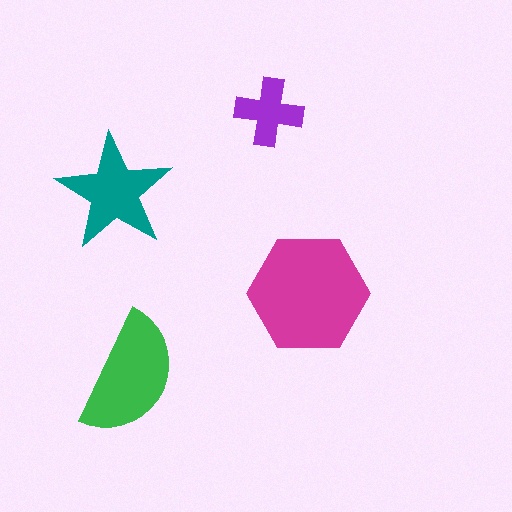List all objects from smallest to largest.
The purple cross, the teal star, the green semicircle, the magenta hexagon.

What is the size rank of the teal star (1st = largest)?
3rd.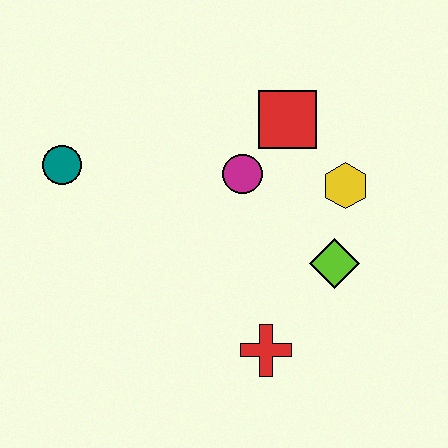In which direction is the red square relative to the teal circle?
The red square is to the right of the teal circle.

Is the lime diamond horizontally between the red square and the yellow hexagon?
Yes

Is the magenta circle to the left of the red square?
Yes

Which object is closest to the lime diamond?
The yellow hexagon is closest to the lime diamond.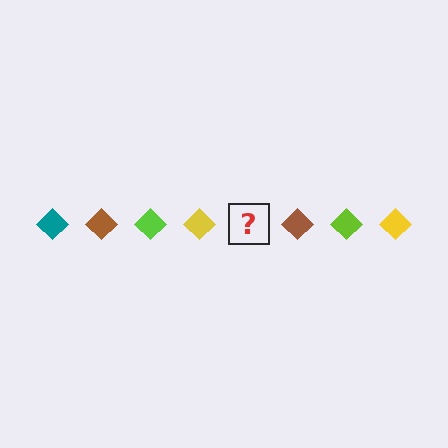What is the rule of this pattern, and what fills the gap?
The rule is that the pattern cycles through teal, brown, lime, yellow diamonds. The gap should be filled with a teal diamond.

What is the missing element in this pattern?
The missing element is a teal diamond.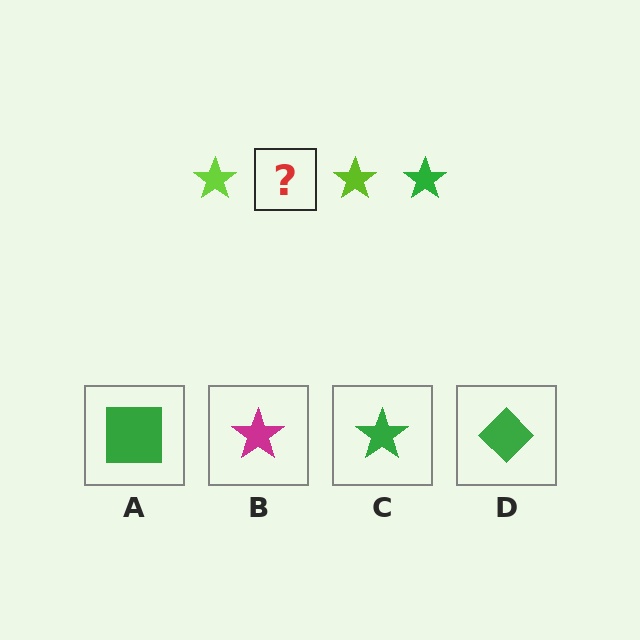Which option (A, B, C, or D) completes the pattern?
C.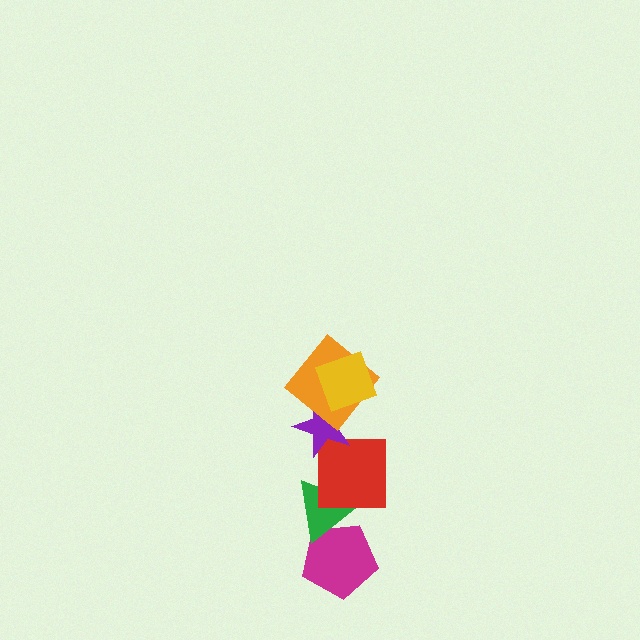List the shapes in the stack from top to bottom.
From top to bottom: the yellow square, the orange diamond, the purple star, the red square, the green triangle, the magenta pentagon.